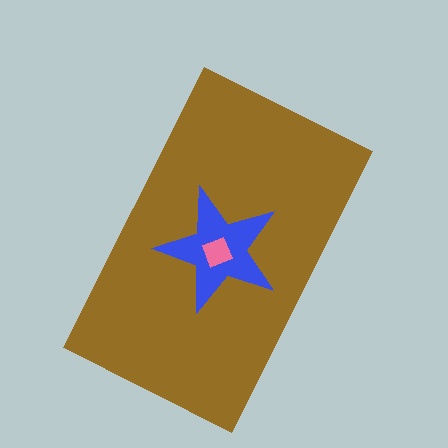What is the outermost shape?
The brown rectangle.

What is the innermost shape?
The pink diamond.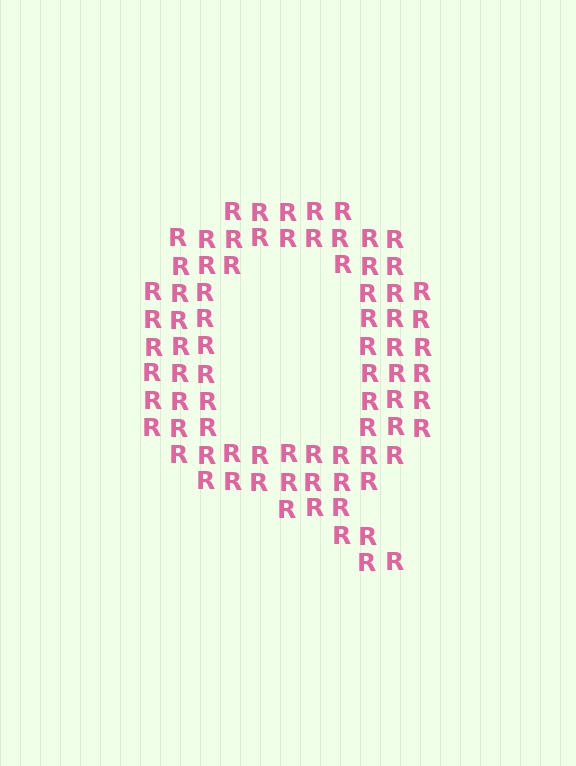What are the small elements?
The small elements are letter R's.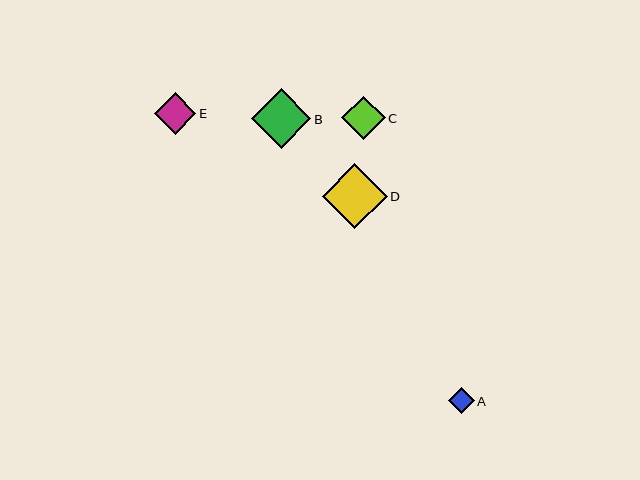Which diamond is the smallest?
Diamond A is the smallest with a size of approximately 26 pixels.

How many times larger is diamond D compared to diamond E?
Diamond D is approximately 1.6 times the size of diamond E.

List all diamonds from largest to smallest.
From largest to smallest: D, B, C, E, A.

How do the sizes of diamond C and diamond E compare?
Diamond C and diamond E are approximately the same size.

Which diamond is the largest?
Diamond D is the largest with a size of approximately 65 pixels.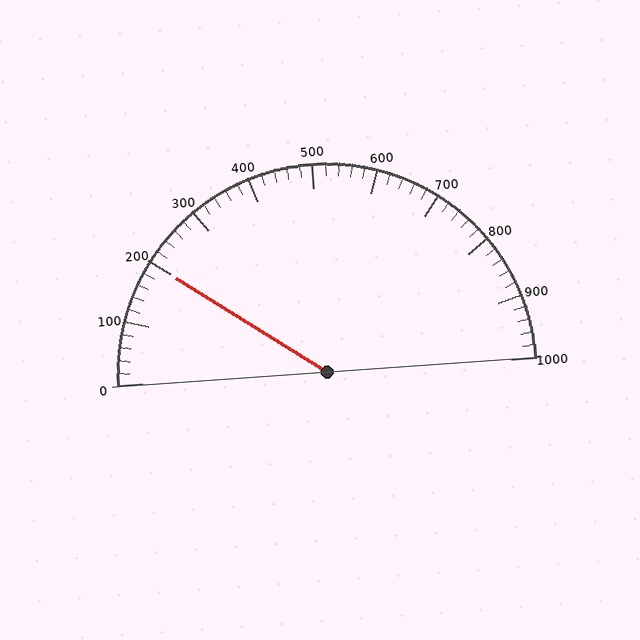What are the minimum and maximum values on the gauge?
The gauge ranges from 0 to 1000.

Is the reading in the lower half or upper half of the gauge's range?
The reading is in the lower half of the range (0 to 1000).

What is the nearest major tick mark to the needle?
The nearest major tick mark is 200.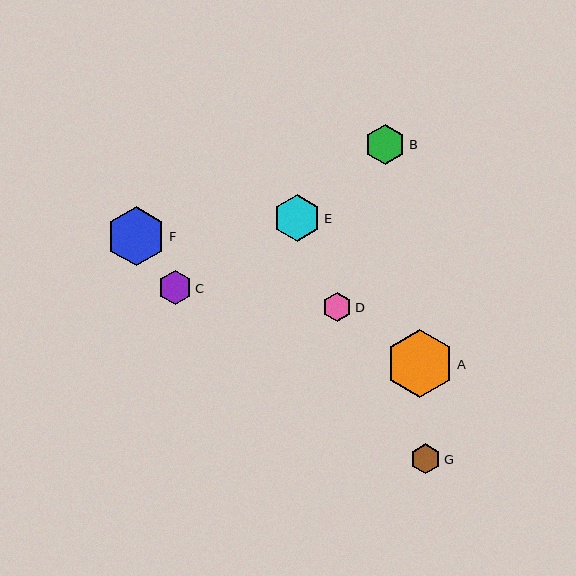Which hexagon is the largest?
Hexagon A is the largest with a size of approximately 67 pixels.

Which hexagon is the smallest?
Hexagon D is the smallest with a size of approximately 29 pixels.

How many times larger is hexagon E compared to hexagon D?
Hexagon E is approximately 1.6 times the size of hexagon D.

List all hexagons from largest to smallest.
From largest to smallest: A, F, E, B, C, G, D.